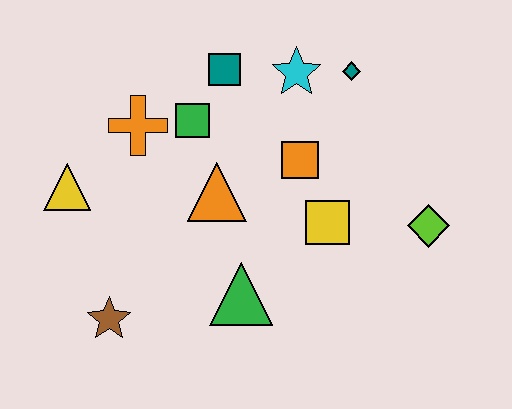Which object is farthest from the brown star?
The teal diamond is farthest from the brown star.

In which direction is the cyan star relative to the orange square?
The cyan star is above the orange square.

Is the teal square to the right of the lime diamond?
No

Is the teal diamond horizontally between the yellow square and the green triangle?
No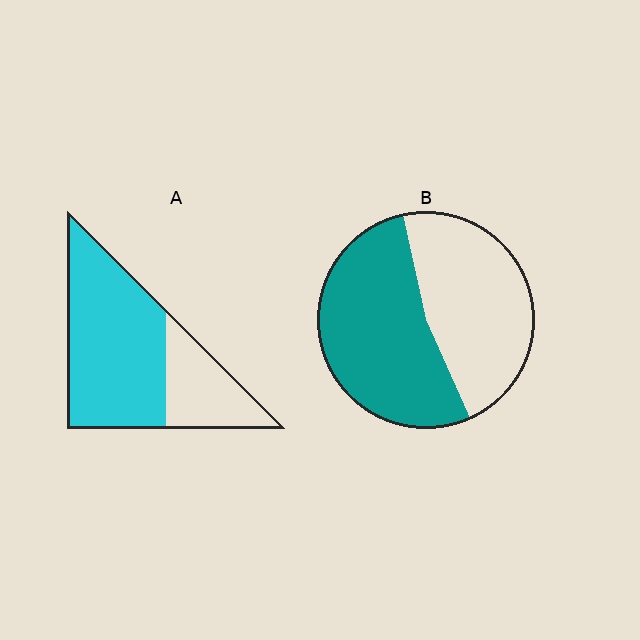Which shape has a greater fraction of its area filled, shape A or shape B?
Shape A.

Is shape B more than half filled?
Roughly half.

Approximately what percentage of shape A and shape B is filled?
A is approximately 70% and B is approximately 55%.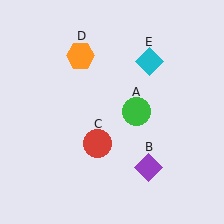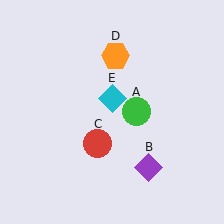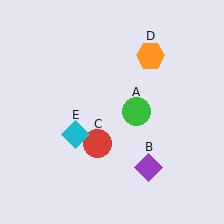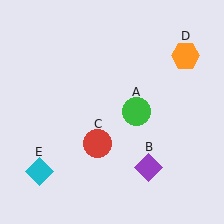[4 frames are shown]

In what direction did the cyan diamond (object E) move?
The cyan diamond (object E) moved down and to the left.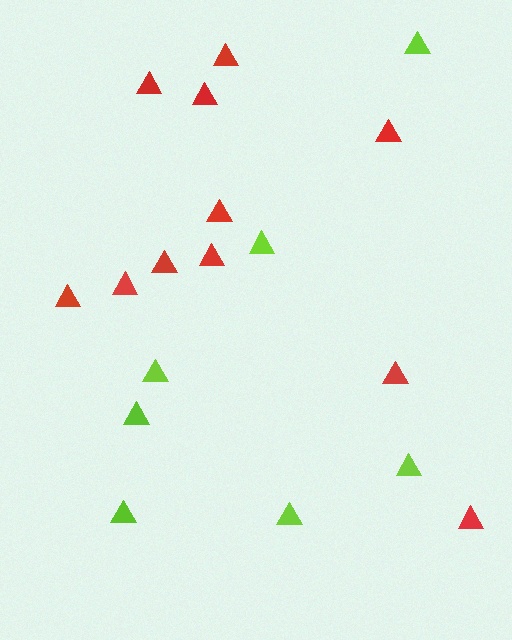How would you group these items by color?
There are 2 groups: one group of red triangles (11) and one group of lime triangles (7).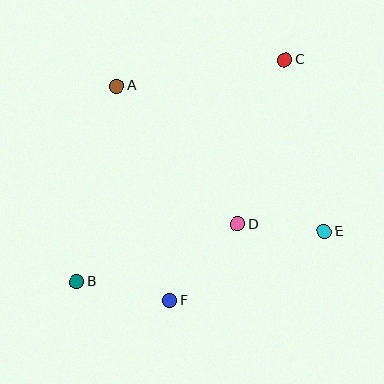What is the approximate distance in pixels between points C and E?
The distance between C and E is approximately 176 pixels.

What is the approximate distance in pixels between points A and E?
The distance between A and E is approximately 253 pixels.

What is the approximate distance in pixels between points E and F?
The distance between E and F is approximately 169 pixels.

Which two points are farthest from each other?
Points B and C are farthest from each other.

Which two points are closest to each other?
Points D and E are closest to each other.